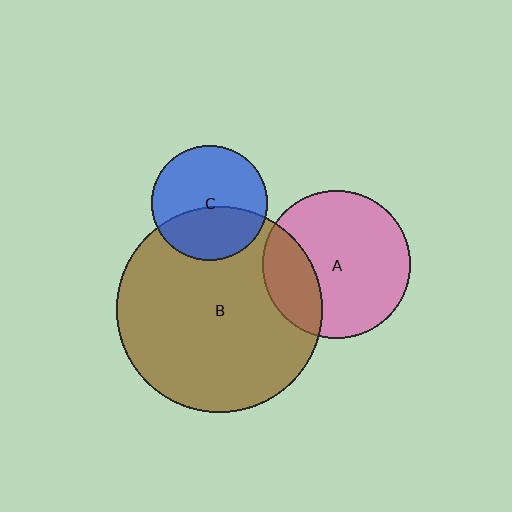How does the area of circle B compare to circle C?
Approximately 3.2 times.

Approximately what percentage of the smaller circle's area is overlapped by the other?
Approximately 25%.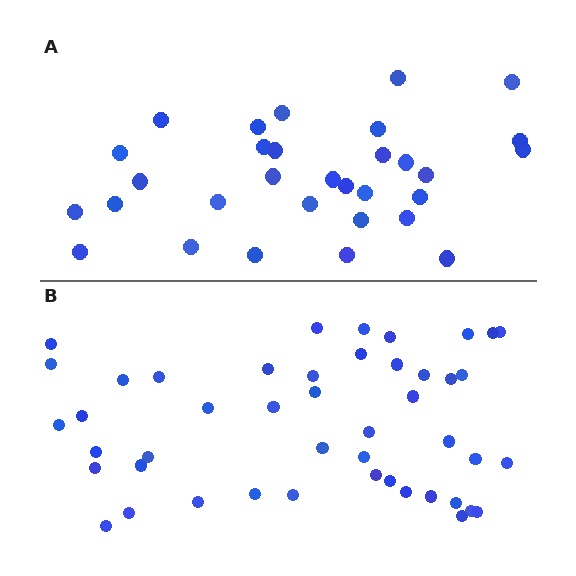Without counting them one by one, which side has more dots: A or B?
Region B (the bottom region) has more dots.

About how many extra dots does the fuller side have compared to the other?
Region B has approximately 15 more dots than region A.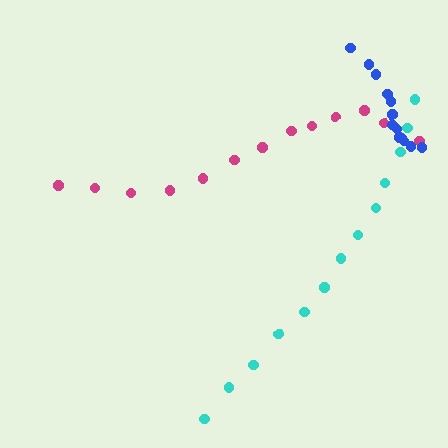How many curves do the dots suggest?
There are 3 distinct paths.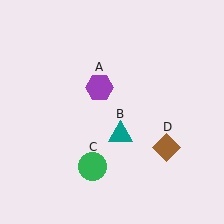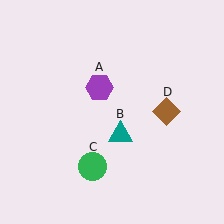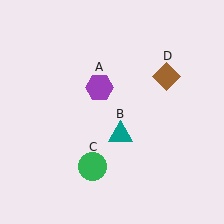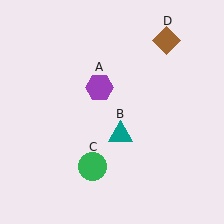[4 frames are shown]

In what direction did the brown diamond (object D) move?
The brown diamond (object D) moved up.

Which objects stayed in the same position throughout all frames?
Purple hexagon (object A) and teal triangle (object B) and green circle (object C) remained stationary.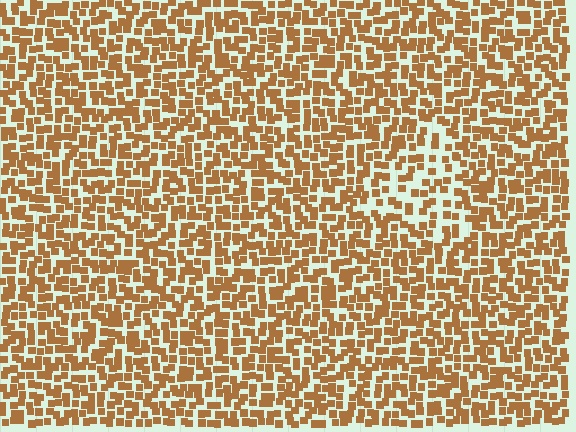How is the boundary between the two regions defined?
The boundary is defined by a change in element density (approximately 1.7x ratio). All elements are the same color, size, and shape.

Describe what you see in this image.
The image contains small brown elements arranged at two different densities. A triangle-shaped region is visible where the elements are less densely packed than the surrounding area.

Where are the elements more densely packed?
The elements are more densely packed outside the triangle boundary.